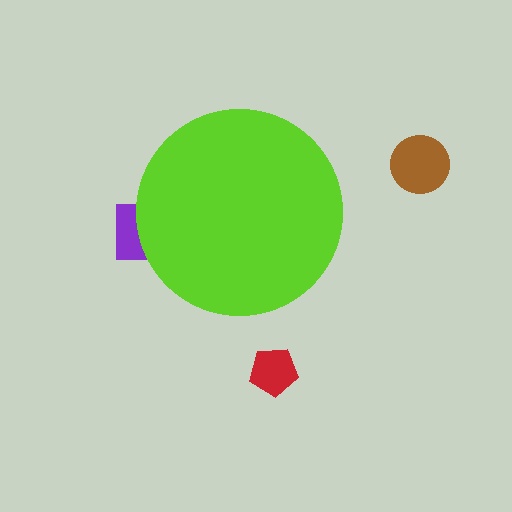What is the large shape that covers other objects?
A lime circle.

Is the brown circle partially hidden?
No, the brown circle is fully visible.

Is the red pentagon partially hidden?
No, the red pentagon is fully visible.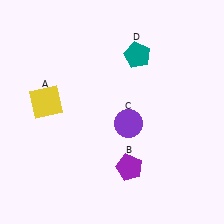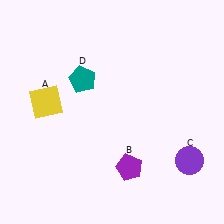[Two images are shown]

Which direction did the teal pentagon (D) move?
The teal pentagon (D) moved left.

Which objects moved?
The objects that moved are: the purple circle (C), the teal pentagon (D).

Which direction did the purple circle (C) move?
The purple circle (C) moved right.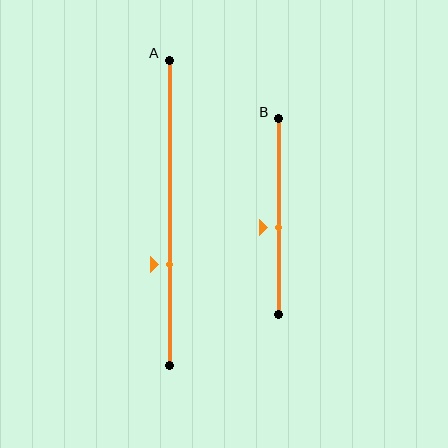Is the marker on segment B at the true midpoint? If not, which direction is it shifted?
No, the marker on segment B is shifted downward by about 6% of the segment length.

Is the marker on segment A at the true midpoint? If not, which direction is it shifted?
No, the marker on segment A is shifted downward by about 17% of the segment length.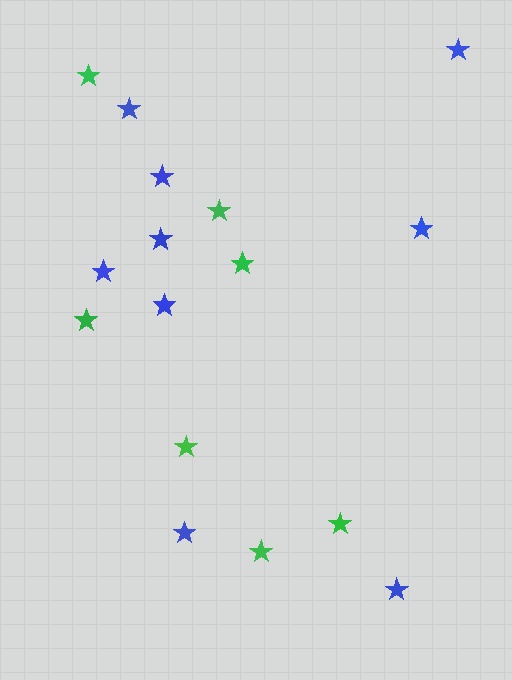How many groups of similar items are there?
There are 2 groups: one group of green stars (7) and one group of blue stars (9).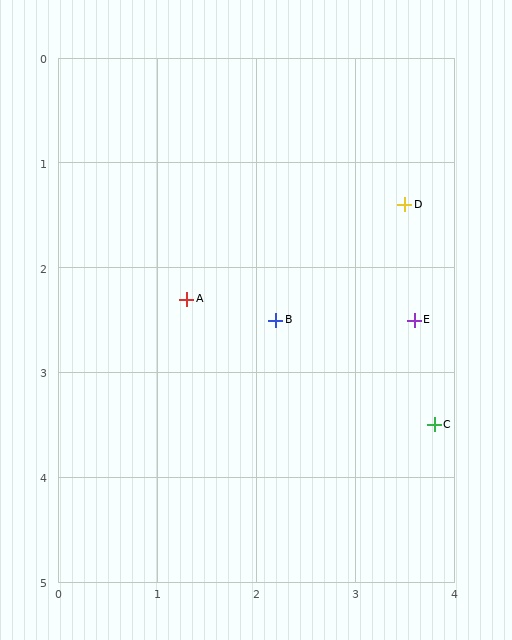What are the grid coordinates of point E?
Point E is at approximately (3.6, 2.5).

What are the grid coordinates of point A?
Point A is at approximately (1.3, 2.3).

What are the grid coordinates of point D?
Point D is at approximately (3.5, 1.4).